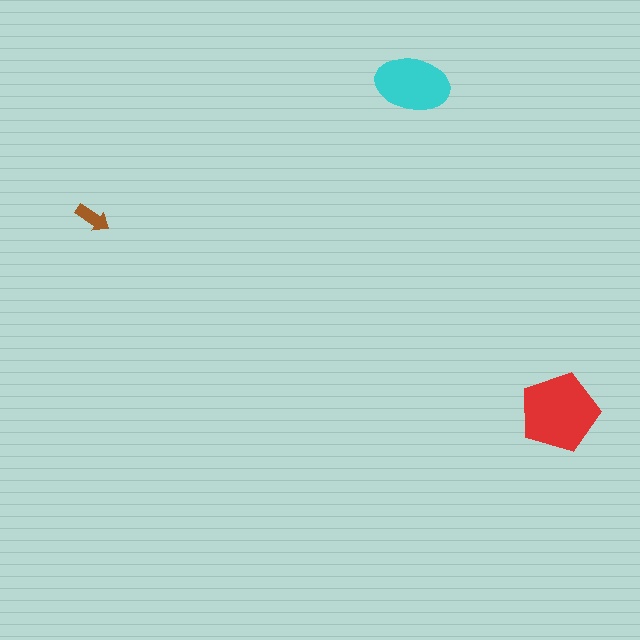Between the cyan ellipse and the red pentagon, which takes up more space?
The red pentagon.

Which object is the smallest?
The brown arrow.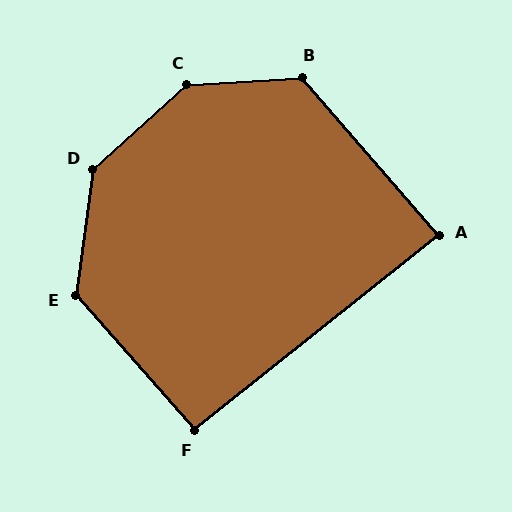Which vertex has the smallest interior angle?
A, at approximately 88 degrees.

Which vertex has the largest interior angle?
C, at approximately 142 degrees.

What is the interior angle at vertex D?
Approximately 140 degrees (obtuse).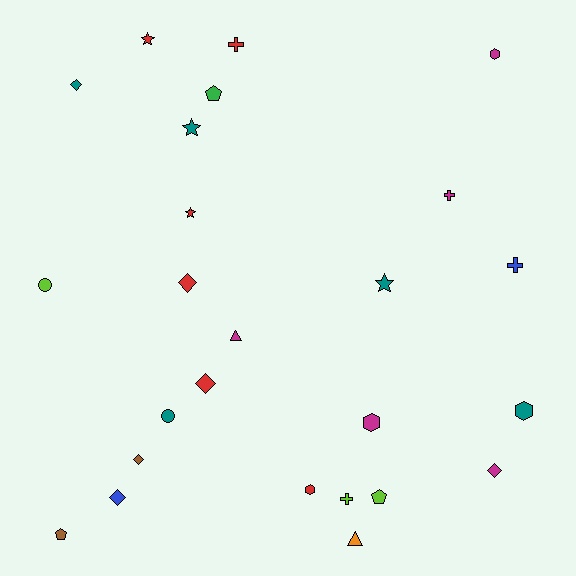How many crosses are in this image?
There are 4 crosses.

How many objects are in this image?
There are 25 objects.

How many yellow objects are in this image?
There are no yellow objects.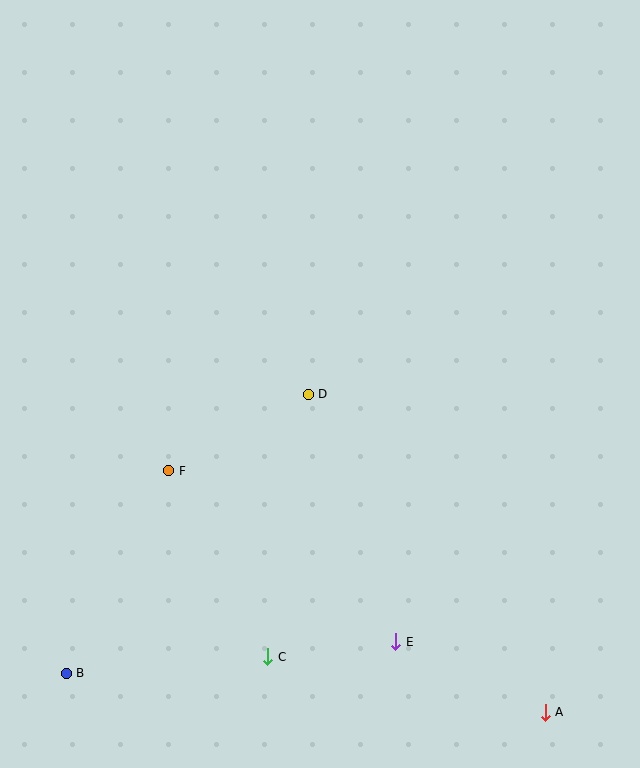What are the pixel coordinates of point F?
Point F is at (169, 471).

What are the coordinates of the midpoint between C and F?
The midpoint between C and F is at (218, 564).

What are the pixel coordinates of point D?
Point D is at (308, 394).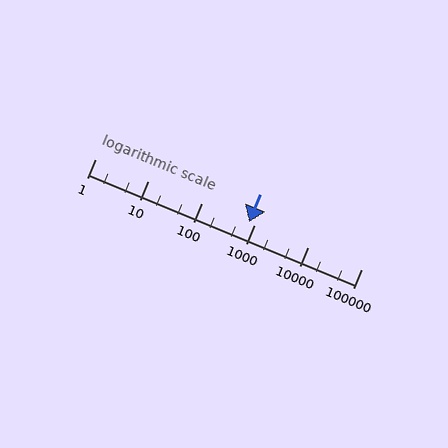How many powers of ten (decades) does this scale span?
The scale spans 5 decades, from 1 to 100000.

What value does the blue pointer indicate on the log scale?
The pointer indicates approximately 780.